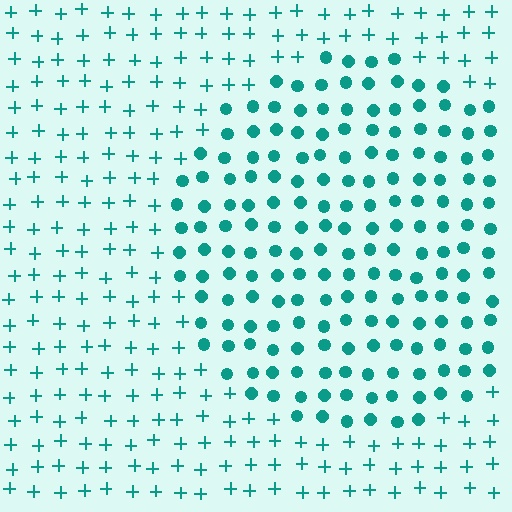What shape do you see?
I see a circle.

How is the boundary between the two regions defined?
The boundary is defined by a change in element shape: circles inside vs. plus signs outside. All elements share the same color and spacing.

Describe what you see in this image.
The image is filled with small teal elements arranged in a uniform grid. A circle-shaped region contains circles, while the surrounding area contains plus signs. The boundary is defined purely by the change in element shape.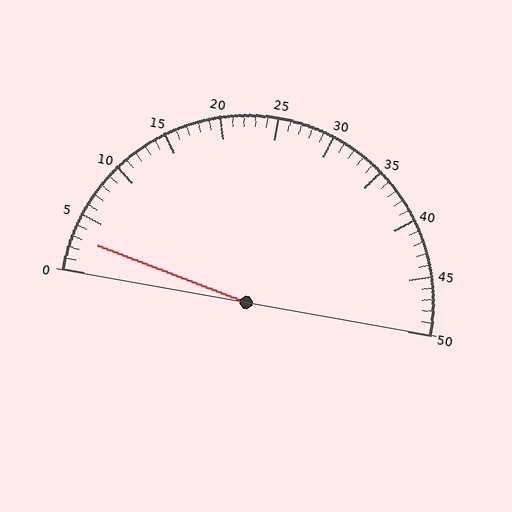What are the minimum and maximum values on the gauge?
The gauge ranges from 0 to 50.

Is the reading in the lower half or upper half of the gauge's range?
The reading is in the lower half of the range (0 to 50).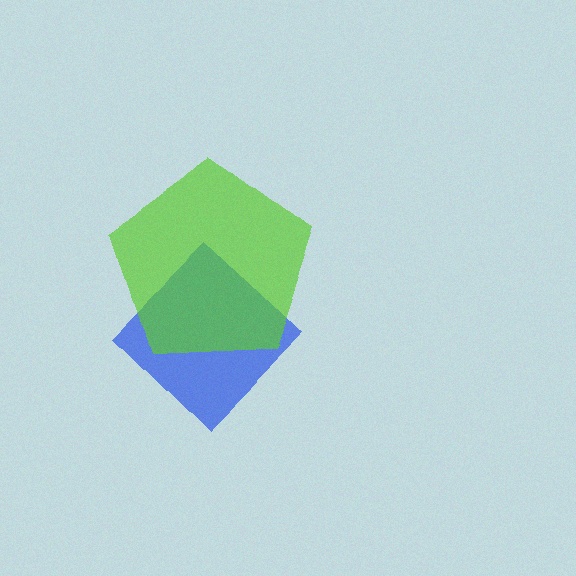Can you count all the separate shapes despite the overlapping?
Yes, there are 2 separate shapes.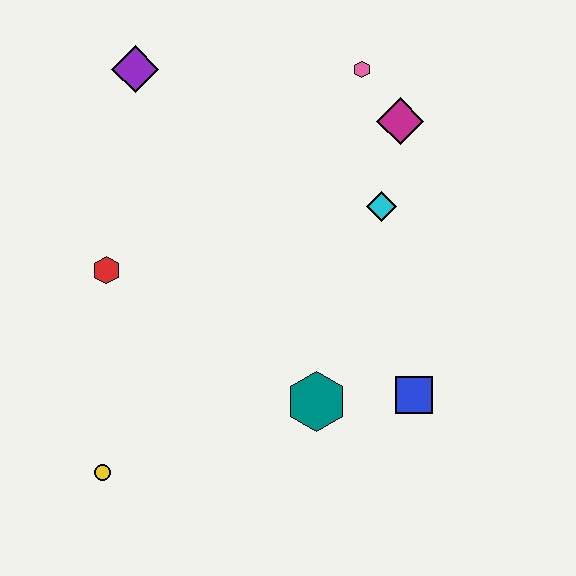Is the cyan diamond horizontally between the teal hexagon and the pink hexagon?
No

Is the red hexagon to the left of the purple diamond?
Yes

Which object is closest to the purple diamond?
The red hexagon is closest to the purple diamond.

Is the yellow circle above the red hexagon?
No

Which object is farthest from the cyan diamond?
The yellow circle is farthest from the cyan diamond.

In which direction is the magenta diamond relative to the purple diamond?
The magenta diamond is to the right of the purple diamond.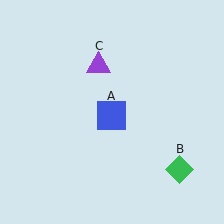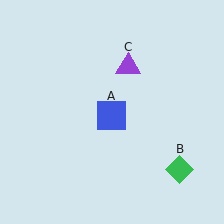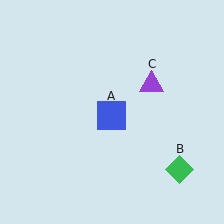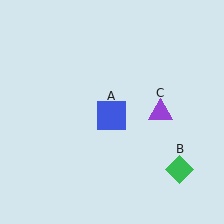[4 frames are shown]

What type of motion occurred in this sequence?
The purple triangle (object C) rotated clockwise around the center of the scene.